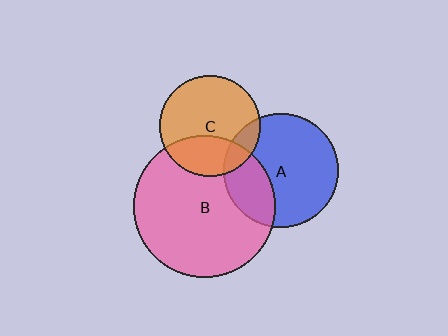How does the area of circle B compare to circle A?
Approximately 1.5 times.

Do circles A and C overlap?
Yes.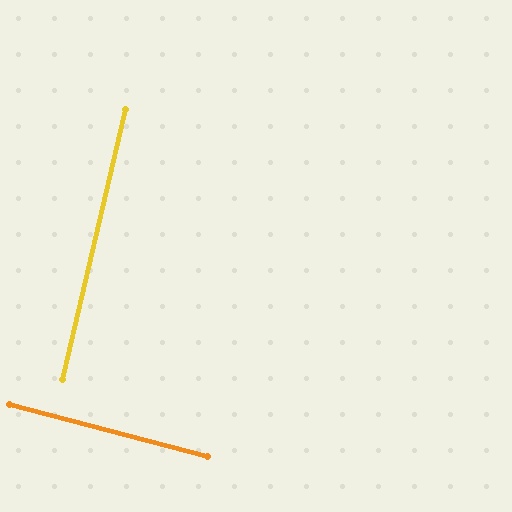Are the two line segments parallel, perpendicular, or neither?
Perpendicular — they meet at approximately 88°.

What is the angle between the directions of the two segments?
Approximately 88 degrees.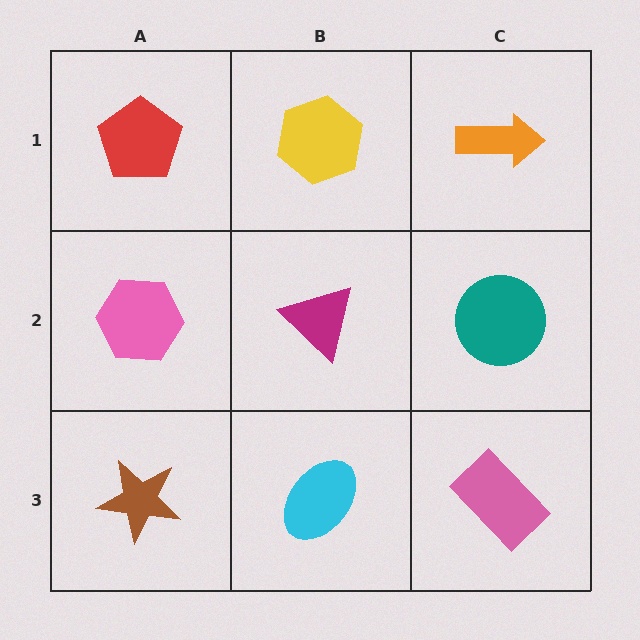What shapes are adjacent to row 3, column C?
A teal circle (row 2, column C), a cyan ellipse (row 3, column B).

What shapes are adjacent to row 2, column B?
A yellow hexagon (row 1, column B), a cyan ellipse (row 3, column B), a pink hexagon (row 2, column A), a teal circle (row 2, column C).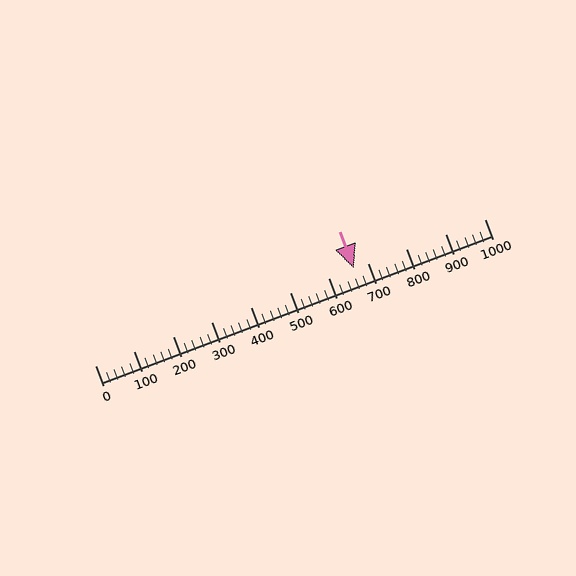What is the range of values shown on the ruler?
The ruler shows values from 0 to 1000.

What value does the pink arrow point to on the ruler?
The pink arrow points to approximately 664.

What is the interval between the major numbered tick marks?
The major tick marks are spaced 100 units apart.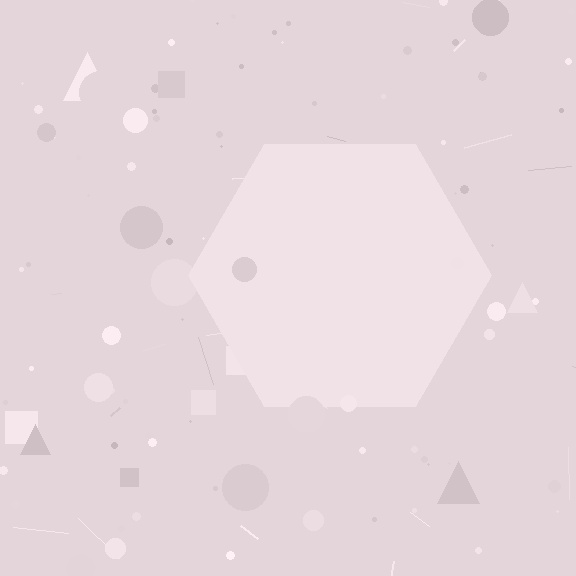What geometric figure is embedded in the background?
A hexagon is embedded in the background.